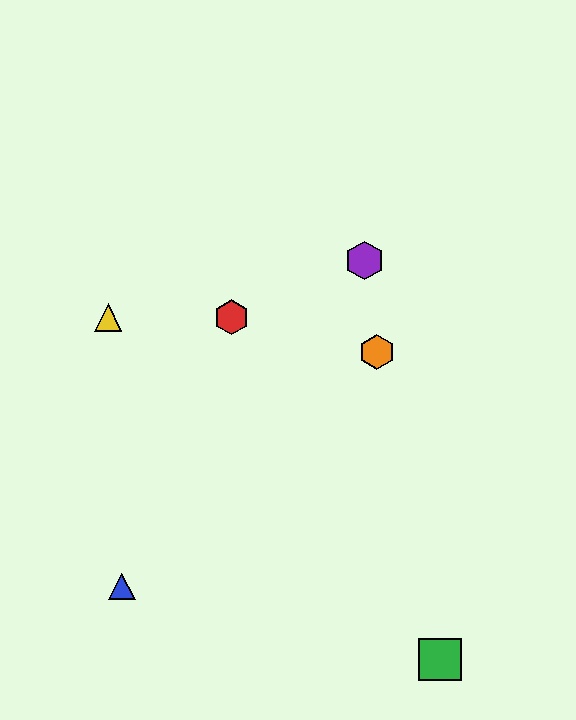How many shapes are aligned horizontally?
2 shapes (the red hexagon, the yellow triangle) are aligned horizontally.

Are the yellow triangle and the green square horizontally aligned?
No, the yellow triangle is at y≈317 and the green square is at y≈660.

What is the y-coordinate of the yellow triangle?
The yellow triangle is at y≈317.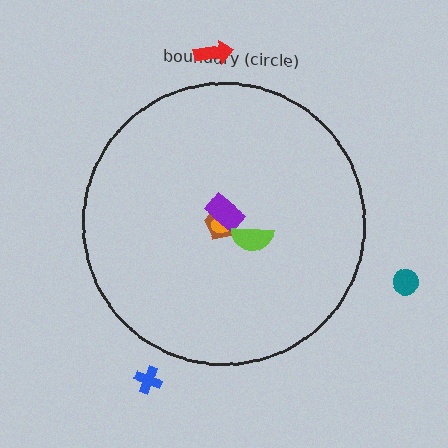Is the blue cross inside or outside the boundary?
Outside.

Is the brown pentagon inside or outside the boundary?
Inside.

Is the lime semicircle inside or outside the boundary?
Inside.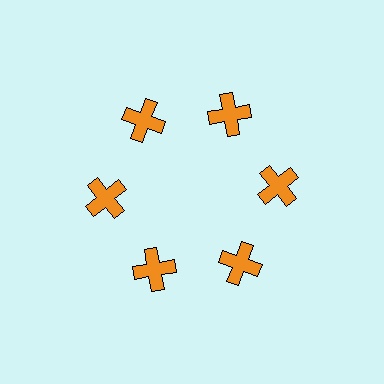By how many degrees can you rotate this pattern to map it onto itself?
The pattern maps onto itself every 60 degrees of rotation.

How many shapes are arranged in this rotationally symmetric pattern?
There are 6 shapes, arranged in 6 groups of 1.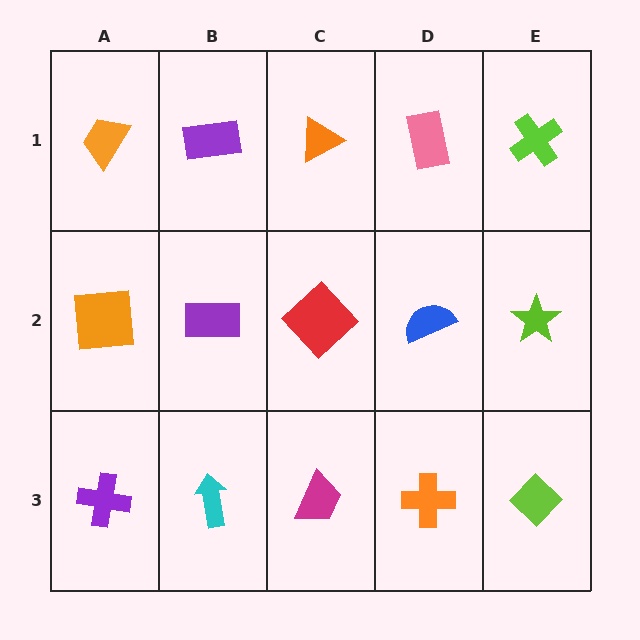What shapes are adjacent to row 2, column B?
A purple rectangle (row 1, column B), a cyan arrow (row 3, column B), an orange square (row 2, column A), a red diamond (row 2, column C).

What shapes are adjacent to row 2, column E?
A lime cross (row 1, column E), a lime diamond (row 3, column E), a blue semicircle (row 2, column D).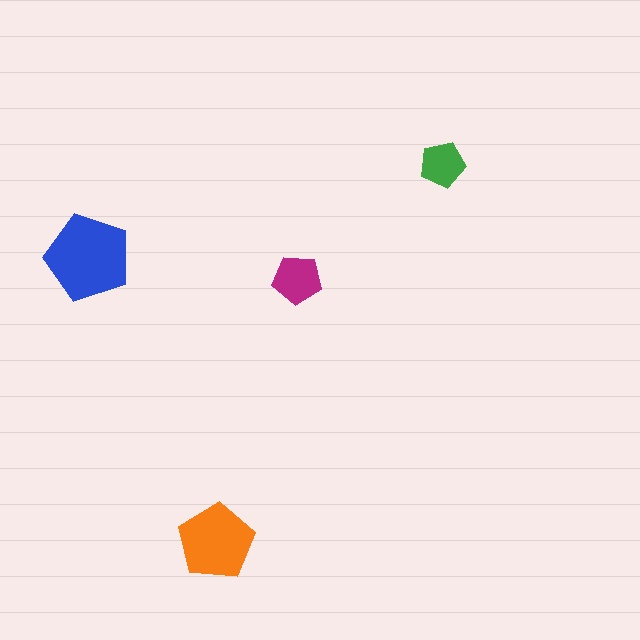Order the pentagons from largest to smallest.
the blue one, the orange one, the magenta one, the green one.